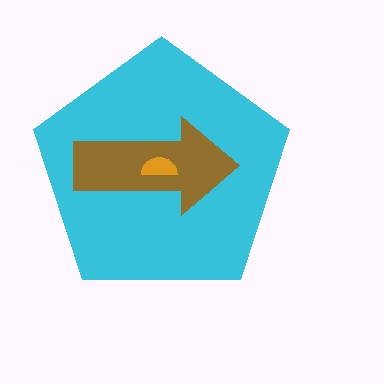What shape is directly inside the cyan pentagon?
The brown arrow.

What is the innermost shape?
The orange semicircle.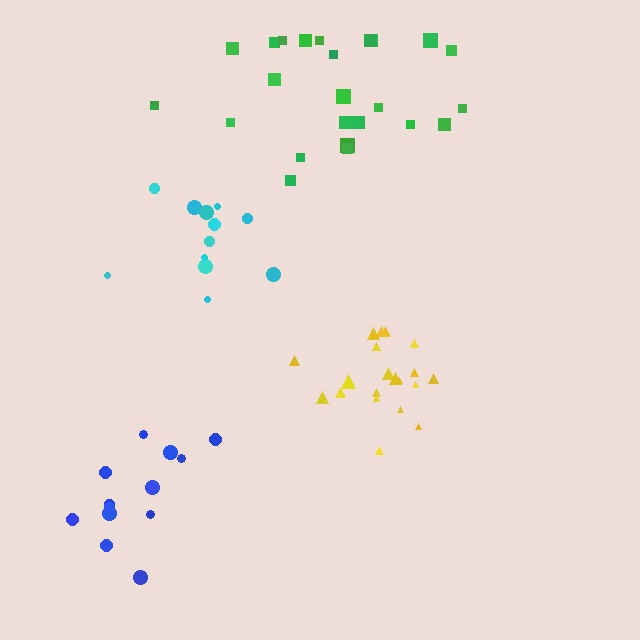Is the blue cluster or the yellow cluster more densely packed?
Yellow.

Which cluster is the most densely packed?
Yellow.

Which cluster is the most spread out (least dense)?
Green.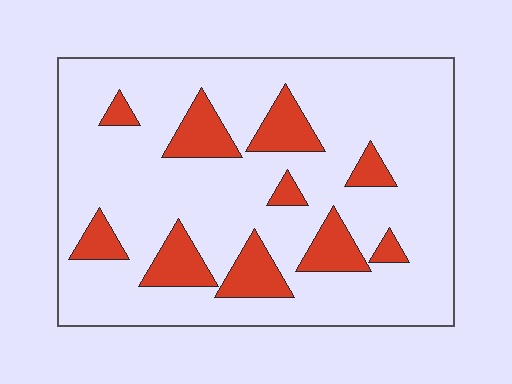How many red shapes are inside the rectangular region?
10.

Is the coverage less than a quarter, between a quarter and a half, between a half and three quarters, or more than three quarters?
Less than a quarter.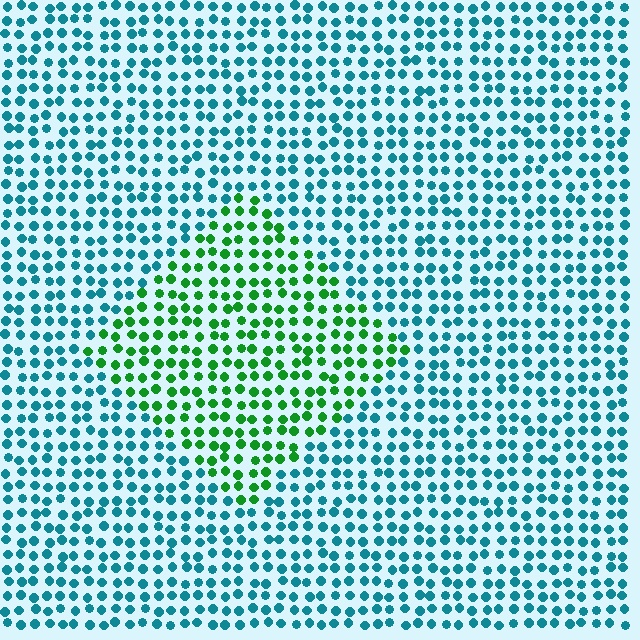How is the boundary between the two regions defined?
The boundary is defined purely by a slight shift in hue (about 58 degrees). Spacing, size, and orientation are identical on both sides.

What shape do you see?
I see a diamond.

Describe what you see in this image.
The image is filled with small teal elements in a uniform arrangement. A diamond-shaped region is visible where the elements are tinted to a slightly different hue, forming a subtle color boundary.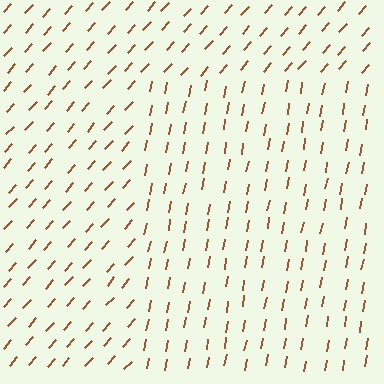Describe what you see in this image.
The image is filled with small brown line segments. A rectangle region in the image has lines oriented differently from the surrounding lines, creating a visible texture boundary.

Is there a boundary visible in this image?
Yes, there is a texture boundary formed by a change in line orientation.